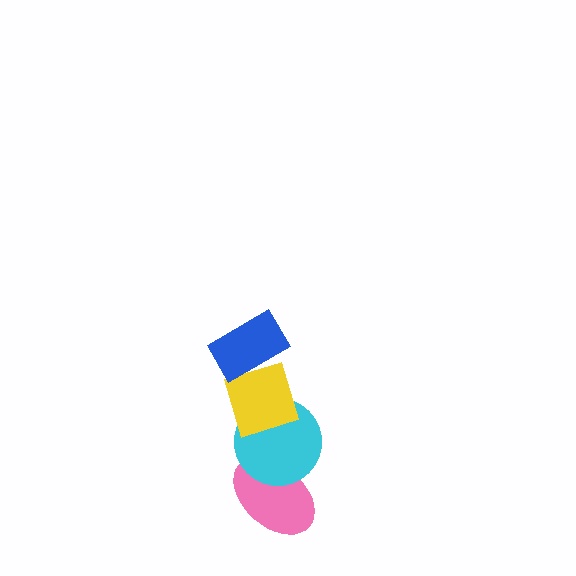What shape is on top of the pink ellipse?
The cyan circle is on top of the pink ellipse.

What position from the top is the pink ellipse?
The pink ellipse is 4th from the top.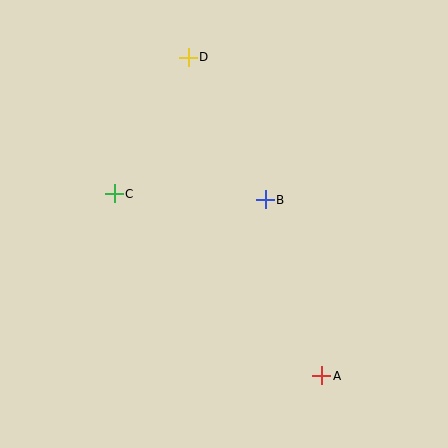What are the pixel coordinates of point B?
Point B is at (265, 200).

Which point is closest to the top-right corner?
Point D is closest to the top-right corner.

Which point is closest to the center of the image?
Point B at (265, 200) is closest to the center.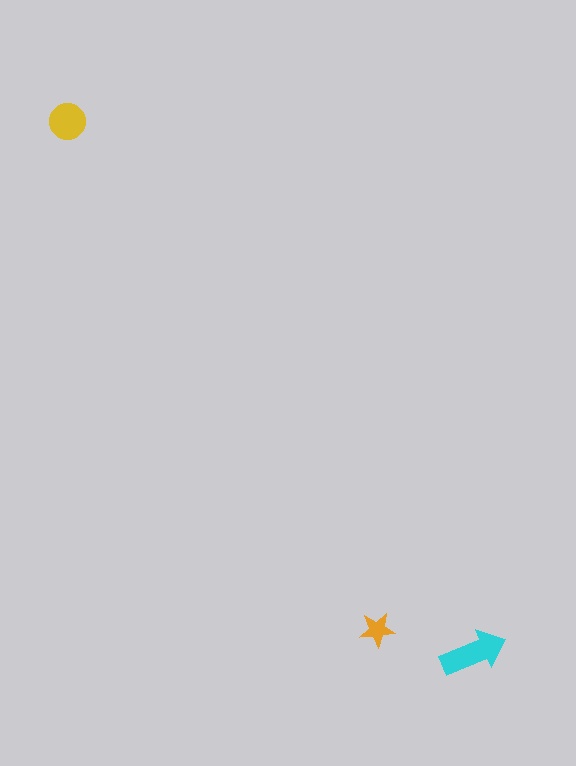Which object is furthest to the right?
The cyan arrow is rightmost.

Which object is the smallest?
The orange star.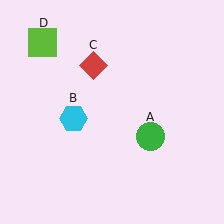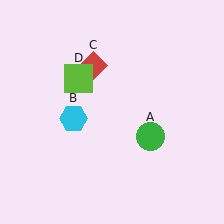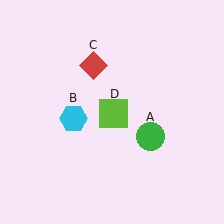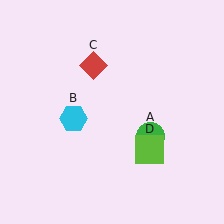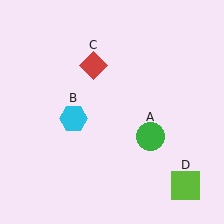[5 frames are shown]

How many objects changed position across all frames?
1 object changed position: lime square (object D).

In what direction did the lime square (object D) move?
The lime square (object D) moved down and to the right.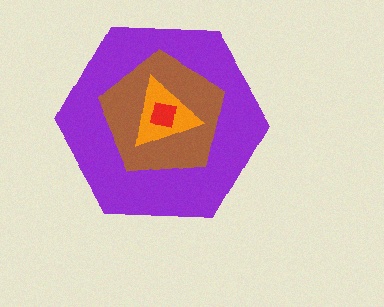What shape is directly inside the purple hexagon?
The brown pentagon.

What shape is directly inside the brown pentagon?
The orange triangle.